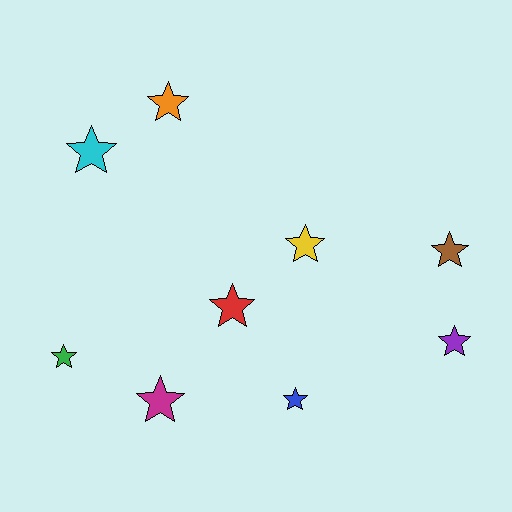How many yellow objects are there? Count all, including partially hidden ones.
There is 1 yellow object.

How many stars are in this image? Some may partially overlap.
There are 9 stars.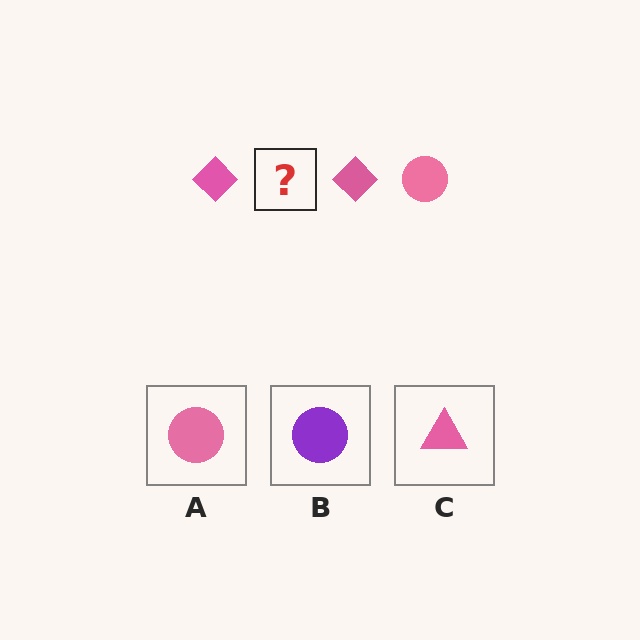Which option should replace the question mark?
Option A.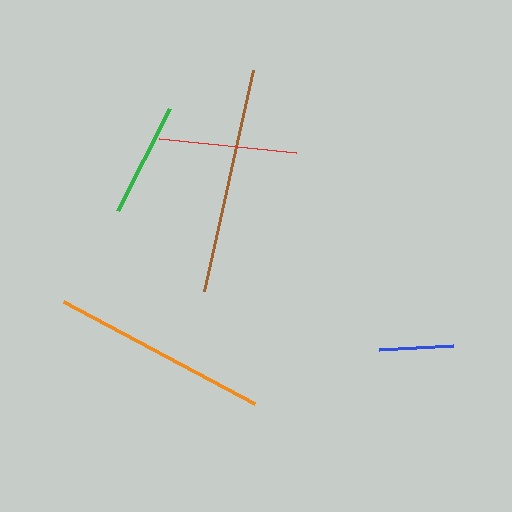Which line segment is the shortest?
The blue line is the shortest at approximately 74 pixels.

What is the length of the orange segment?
The orange segment is approximately 216 pixels long.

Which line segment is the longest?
The brown line is the longest at approximately 227 pixels.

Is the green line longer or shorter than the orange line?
The orange line is longer than the green line.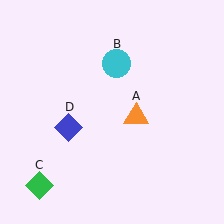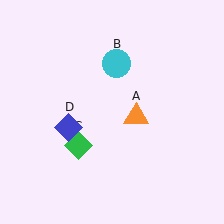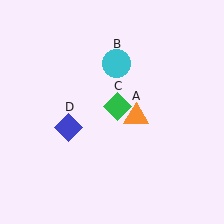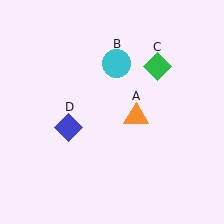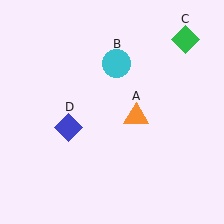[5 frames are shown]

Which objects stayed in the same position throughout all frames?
Orange triangle (object A) and cyan circle (object B) and blue diamond (object D) remained stationary.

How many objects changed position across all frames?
1 object changed position: green diamond (object C).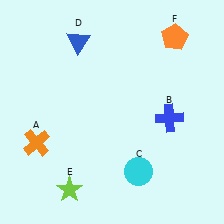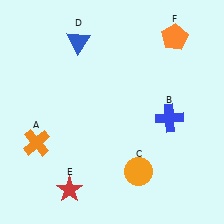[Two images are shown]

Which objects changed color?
C changed from cyan to orange. E changed from lime to red.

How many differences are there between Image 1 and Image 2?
There are 2 differences between the two images.